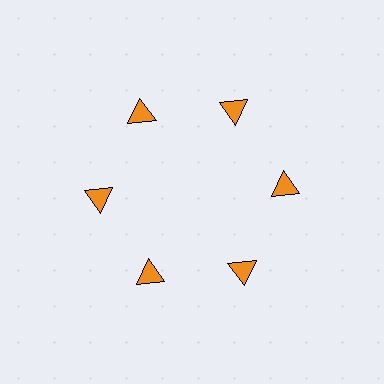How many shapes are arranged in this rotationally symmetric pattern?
There are 6 shapes, arranged in 6 groups of 1.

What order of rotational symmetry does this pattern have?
This pattern has 6-fold rotational symmetry.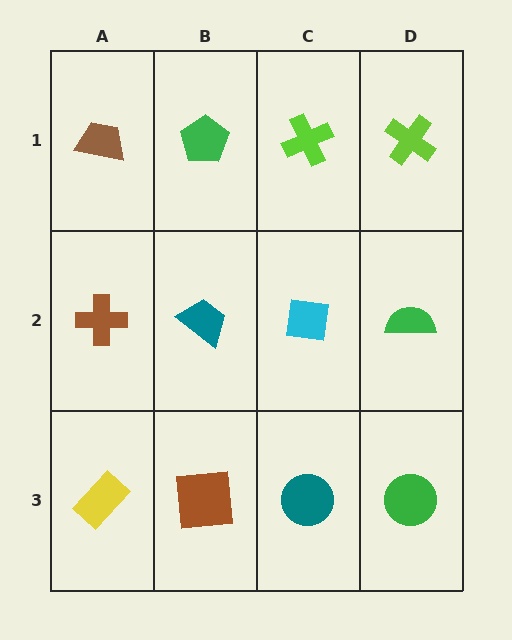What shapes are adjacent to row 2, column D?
A lime cross (row 1, column D), a green circle (row 3, column D), a cyan square (row 2, column C).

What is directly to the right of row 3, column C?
A green circle.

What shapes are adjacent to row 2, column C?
A lime cross (row 1, column C), a teal circle (row 3, column C), a teal trapezoid (row 2, column B), a green semicircle (row 2, column D).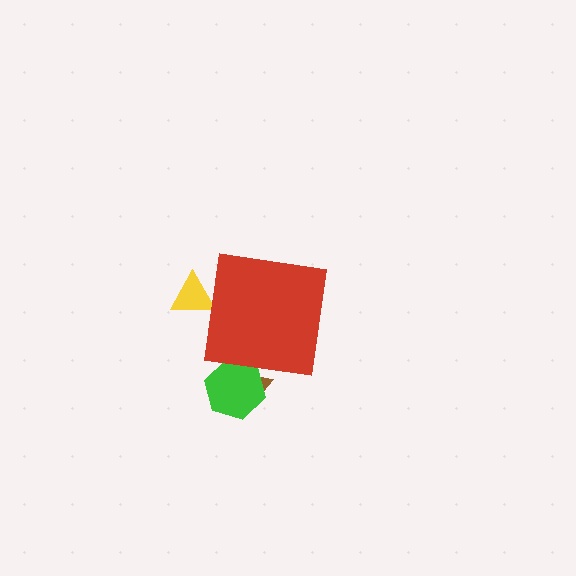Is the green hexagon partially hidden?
Yes, the green hexagon is partially hidden behind the red square.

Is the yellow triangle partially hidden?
Yes, the yellow triangle is partially hidden behind the red square.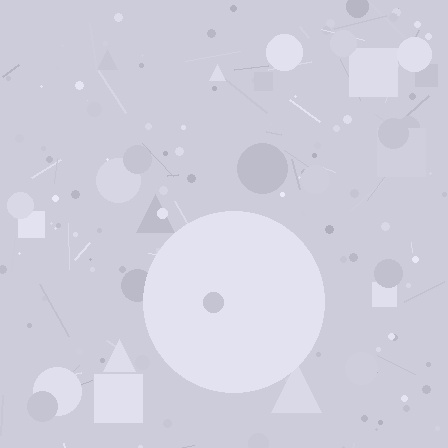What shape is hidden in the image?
A circle is hidden in the image.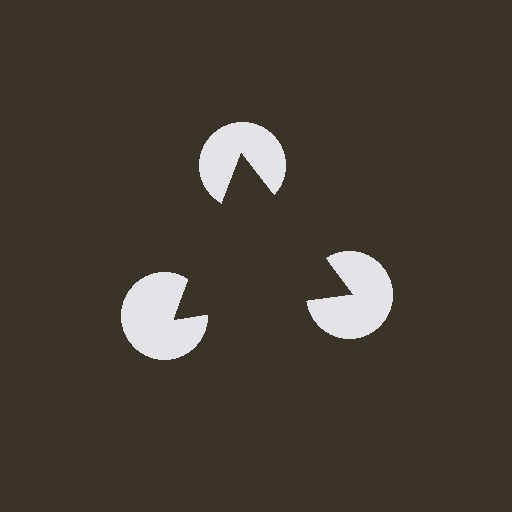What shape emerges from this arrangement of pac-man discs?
An illusory triangle — its edges are inferred from the aligned wedge cuts in the pac-man discs, not physically drawn.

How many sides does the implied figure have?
3 sides.